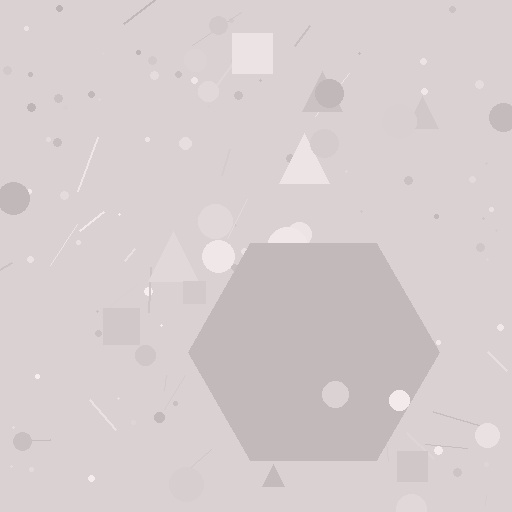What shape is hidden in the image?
A hexagon is hidden in the image.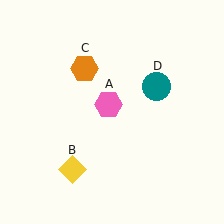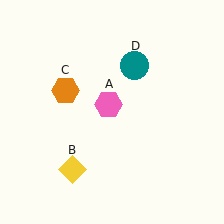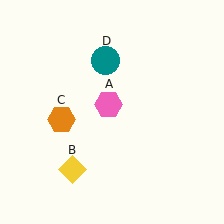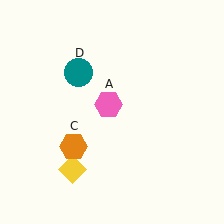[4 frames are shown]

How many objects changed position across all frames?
2 objects changed position: orange hexagon (object C), teal circle (object D).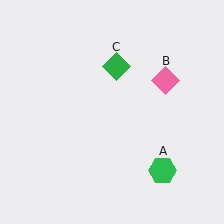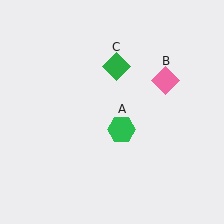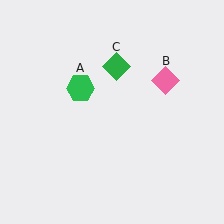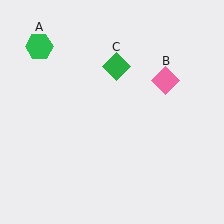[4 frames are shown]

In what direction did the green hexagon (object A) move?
The green hexagon (object A) moved up and to the left.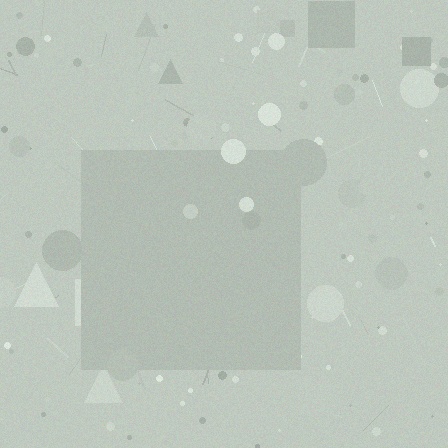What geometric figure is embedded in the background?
A square is embedded in the background.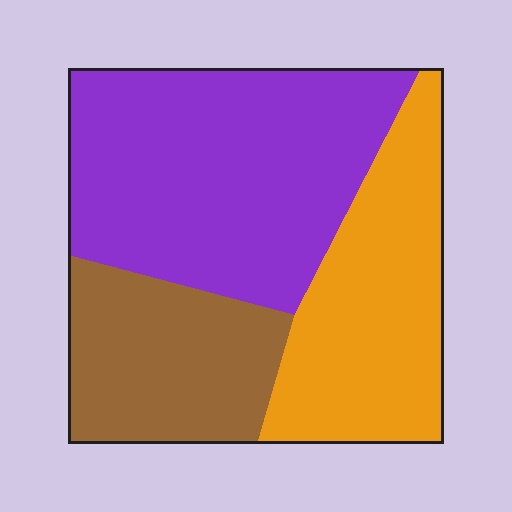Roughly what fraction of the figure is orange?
Orange takes up about one third (1/3) of the figure.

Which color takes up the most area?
Purple, at roughly 45%.